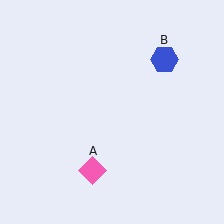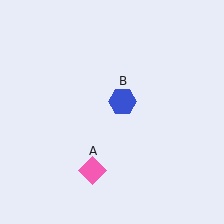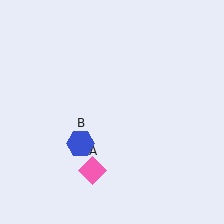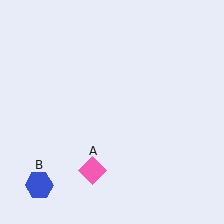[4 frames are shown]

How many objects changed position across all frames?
1 object changed position: blue hexagon (object B).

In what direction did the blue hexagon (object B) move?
The blue hexagon (object B) moved down and to the left.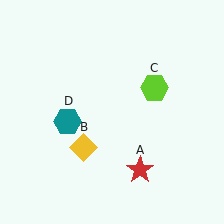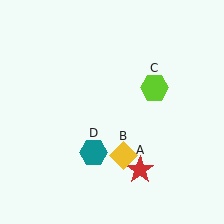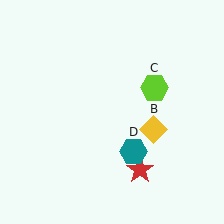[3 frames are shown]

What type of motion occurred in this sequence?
The yellow diamond (object B), teal hexagon (object D) rotated counterclockwise around the center of the scene.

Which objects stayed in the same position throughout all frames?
Red star (object A) and lime hexagon (object C) remained stationary.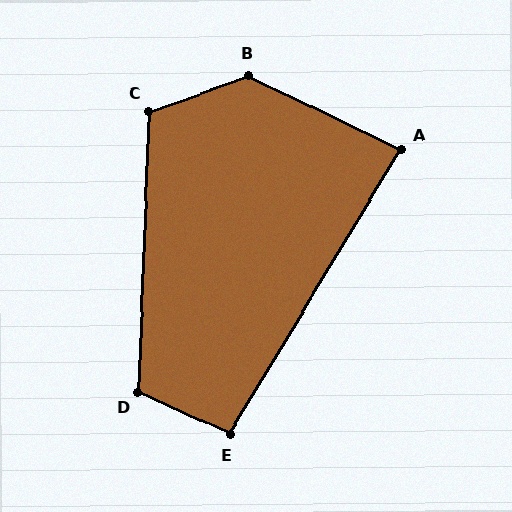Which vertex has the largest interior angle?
B, at approximately 135 degrees.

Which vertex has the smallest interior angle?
A, at approximately 85 degrees.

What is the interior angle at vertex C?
Approximately 112 degrees (obtuse).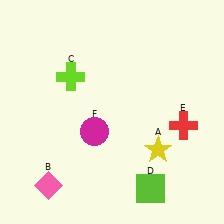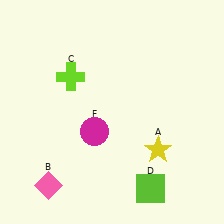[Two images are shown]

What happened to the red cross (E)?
The red cross (E) was removed in Image 2. It was in the bottom-right area of Image 1.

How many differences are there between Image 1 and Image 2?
There is 1 difference between the two images.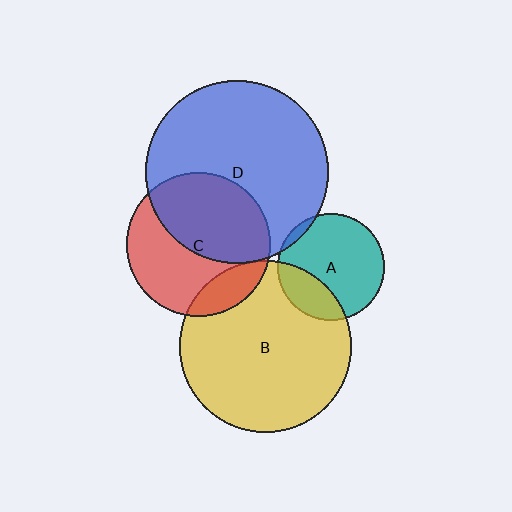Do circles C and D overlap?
Yes.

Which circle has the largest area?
Circle D (blue).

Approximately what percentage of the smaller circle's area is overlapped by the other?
Approximately 50%.